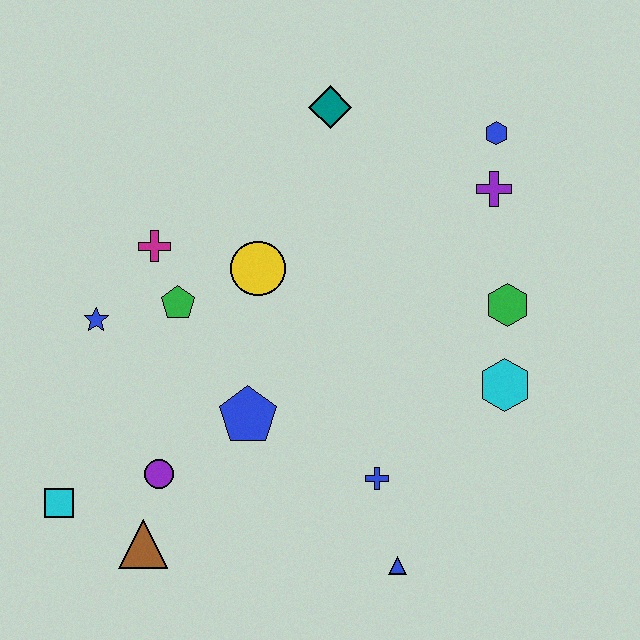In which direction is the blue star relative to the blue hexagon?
The blue star is to the left of the blue hexagon.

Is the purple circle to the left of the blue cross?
Yes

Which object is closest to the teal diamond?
The blue hexagon is closest to the teal diamond.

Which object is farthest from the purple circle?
The blue hexagon is farthest from the purple circle.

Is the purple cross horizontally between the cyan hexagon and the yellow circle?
Yes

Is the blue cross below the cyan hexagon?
Yes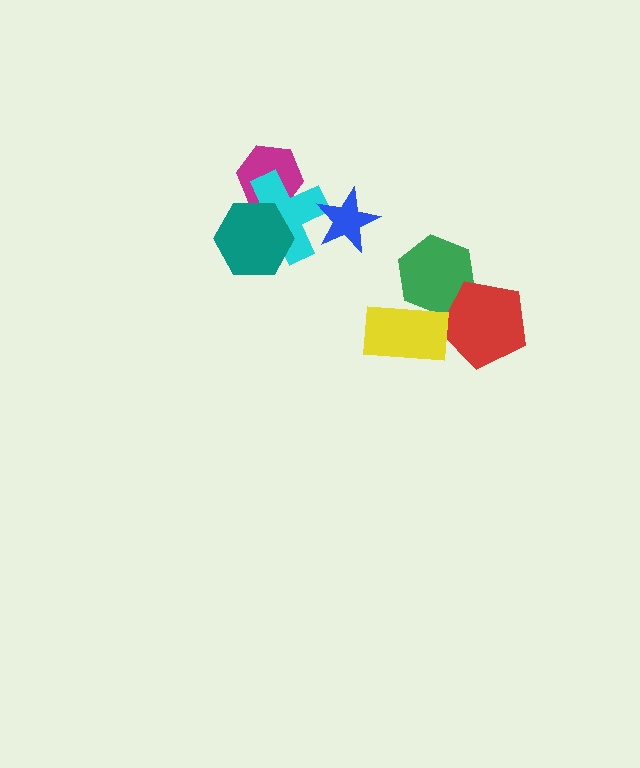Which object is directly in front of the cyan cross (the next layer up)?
The blue star is directly in front of the cyan cross.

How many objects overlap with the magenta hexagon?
2 objects overlap with the magenta hexagon.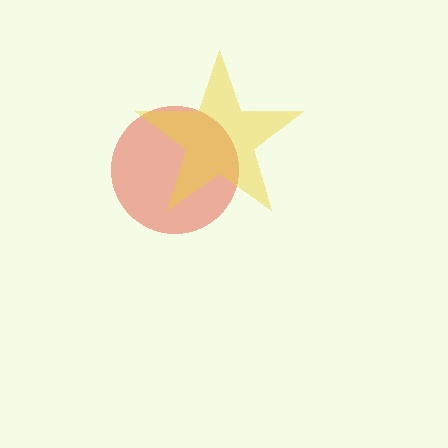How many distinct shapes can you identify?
There are 2 distinct shapes: a red circle, a yellow star.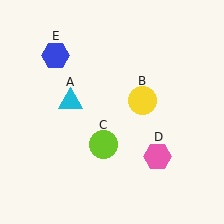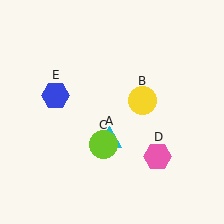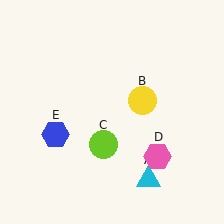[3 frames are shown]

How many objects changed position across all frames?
2 objects changed position: cyan triangle (object A), blue hexagon (object E).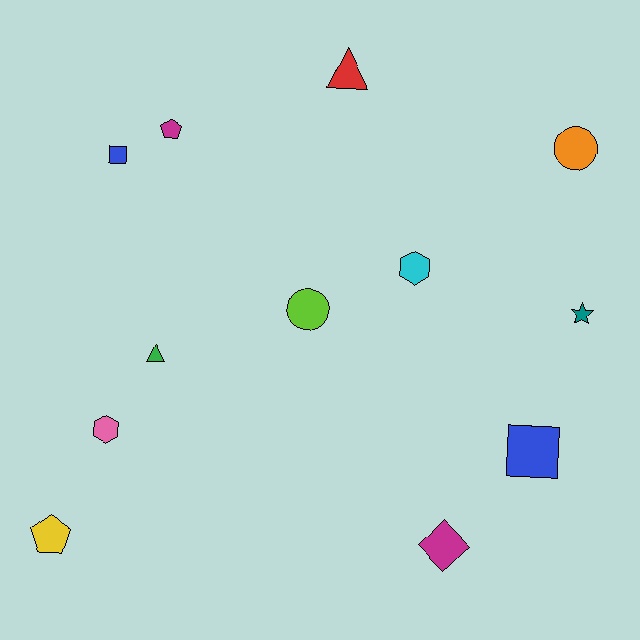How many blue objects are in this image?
There are 2 blue objects.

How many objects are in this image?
There are 12 objects.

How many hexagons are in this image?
There are 2 hexagons.